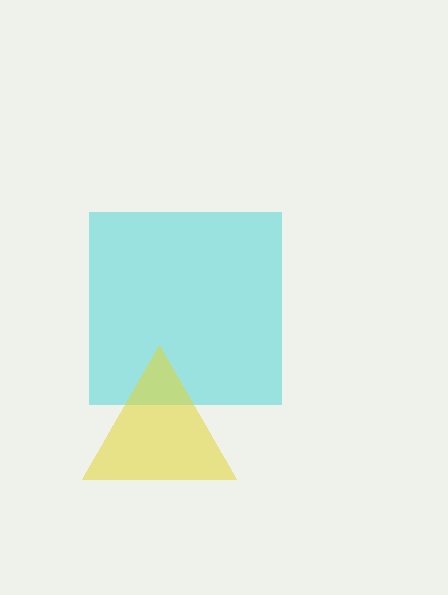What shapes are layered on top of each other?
The layered shapes are: a cyan square, a yellow triangle.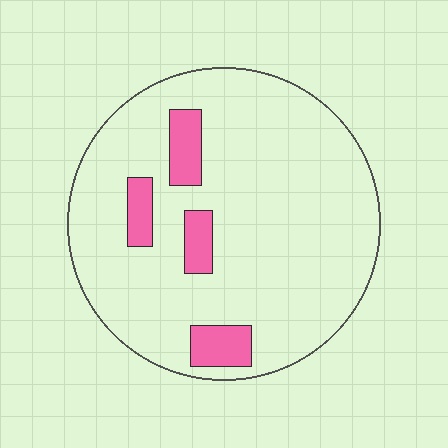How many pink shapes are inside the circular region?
4.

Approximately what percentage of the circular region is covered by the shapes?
Approximately 10%.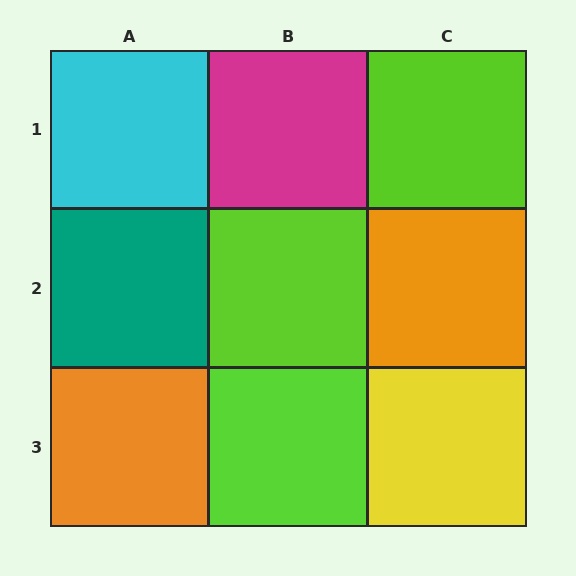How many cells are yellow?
1 cell is yellow.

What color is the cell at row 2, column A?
Teal.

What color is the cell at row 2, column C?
Orange.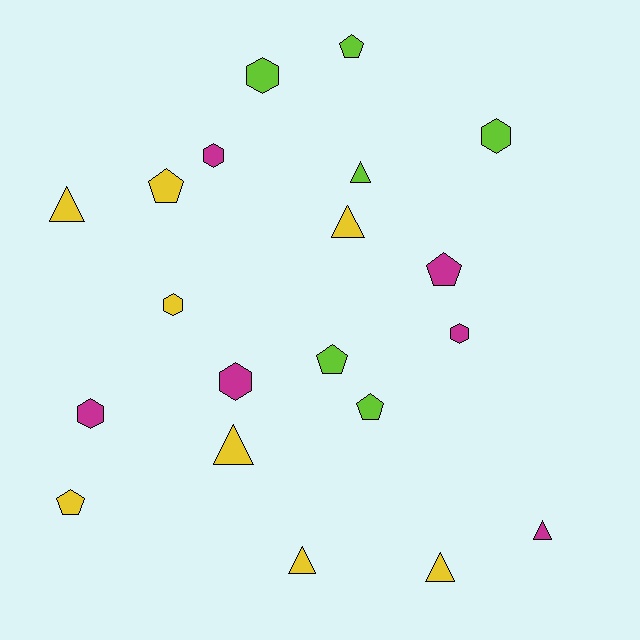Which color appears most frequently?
Yellow, with 8 objects.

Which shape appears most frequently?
Triangle, with 7 objects.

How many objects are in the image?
There are 20 objects.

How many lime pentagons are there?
There are 3 lime pentagons.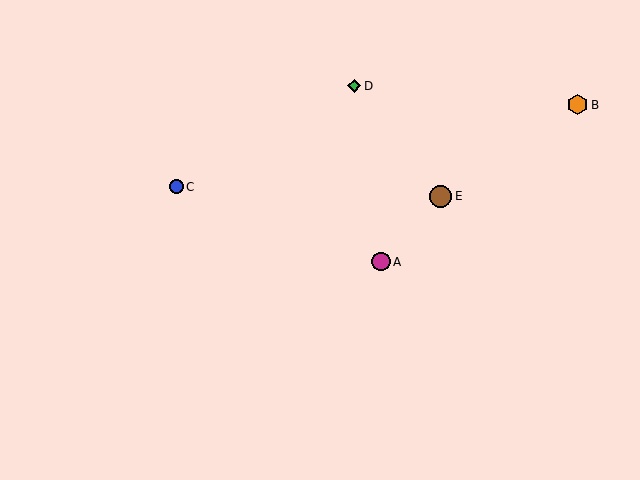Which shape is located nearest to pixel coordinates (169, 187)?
The blue circle (labeled C) at (176, 187) is nearest to that location.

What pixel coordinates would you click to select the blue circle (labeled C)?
Click at (176, 187) to select the blue circle C.